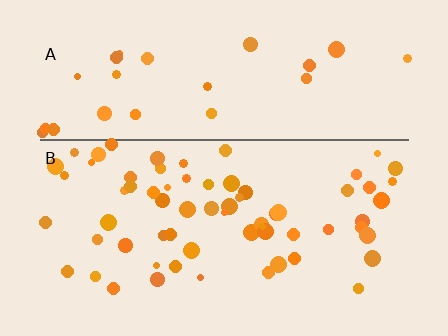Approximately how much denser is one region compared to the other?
Approximately 2.3× — region B over region A.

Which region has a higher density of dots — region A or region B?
B (the bottom).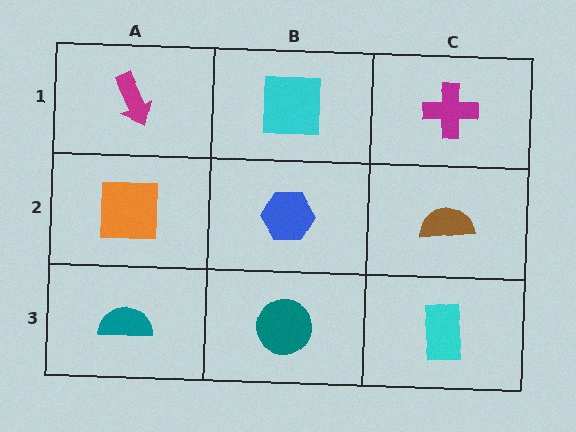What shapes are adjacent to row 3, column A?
An orange square (row 2, column A), a teal circle (row 3, column B).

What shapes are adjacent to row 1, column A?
An orange square (row 2, column A), a cyan square (row 1, column B).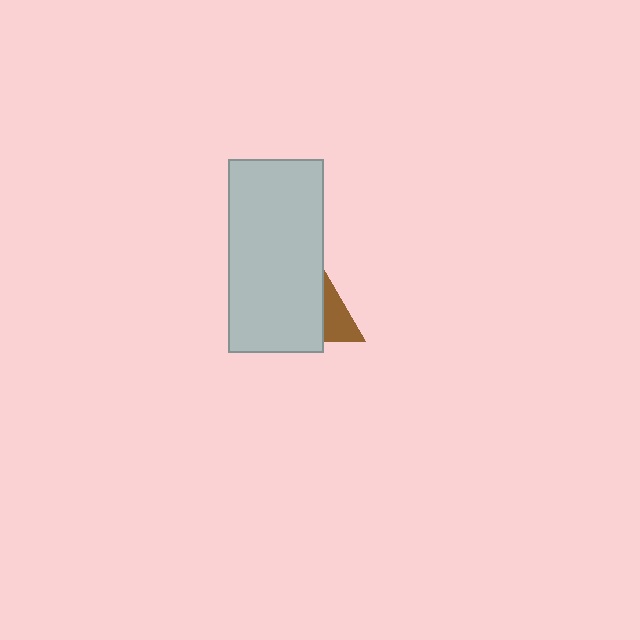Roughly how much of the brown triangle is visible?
A small part of it is visible (roughly 40%).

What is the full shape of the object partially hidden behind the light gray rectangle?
The partially hidden object is a brown triangle.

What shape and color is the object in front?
The object in front is a light gray rectangle.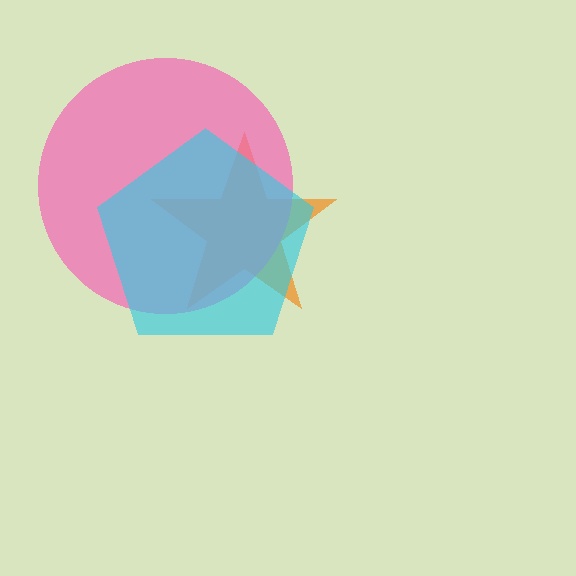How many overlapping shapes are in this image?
There are 3 overlapping shapes in the image.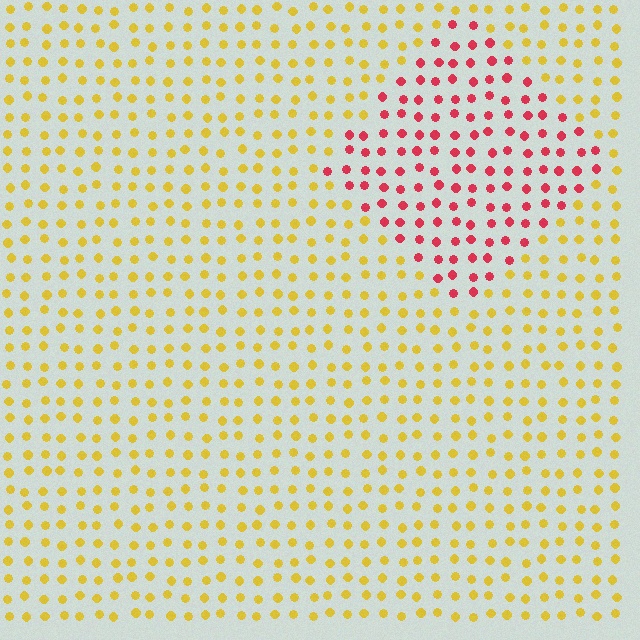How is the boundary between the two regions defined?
The boundary is defined purely by a slight shift in hue (about 62 degrees). Spacing, size, and orientation are identical on both sides.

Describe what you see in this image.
The image is filled with small yellow elements in a uniform arrangement. A diamond-shaped region is visible where the elements are tinted to a slightly different hue, forming a subtle color boundary.